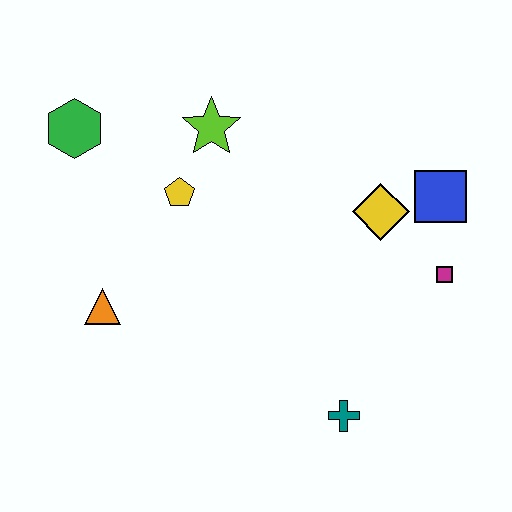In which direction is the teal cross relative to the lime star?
The teal cross is below the lime star.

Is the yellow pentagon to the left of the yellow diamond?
Yes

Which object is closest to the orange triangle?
The yellow pentagon is closest to the orange triangle.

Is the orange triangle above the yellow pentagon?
No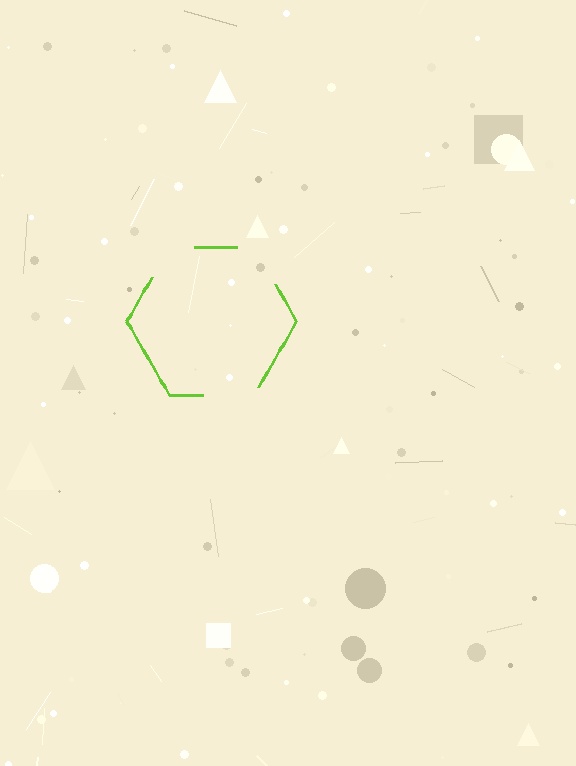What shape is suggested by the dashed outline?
The dashed outline suggests a hexagon.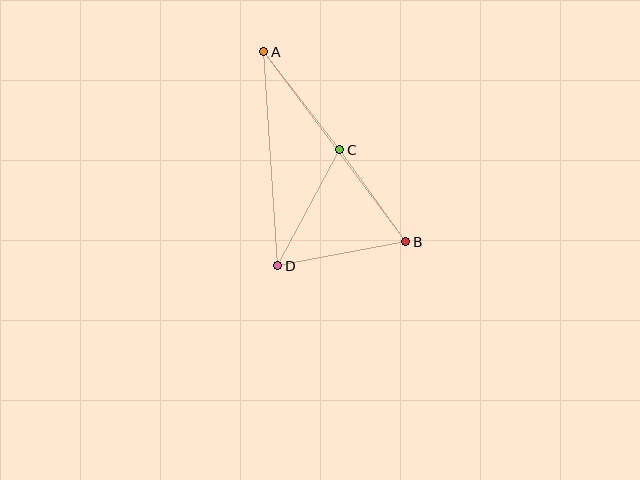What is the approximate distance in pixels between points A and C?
The distance between A and C is approximately 124 pixels.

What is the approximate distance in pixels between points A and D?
The distance between A and D is approximately 214 pixels.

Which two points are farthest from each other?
Points A and B are farthest from each other.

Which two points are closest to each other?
Points B and C are closest to each other.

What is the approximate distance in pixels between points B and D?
The distance between B and D is approximately 130 pixels.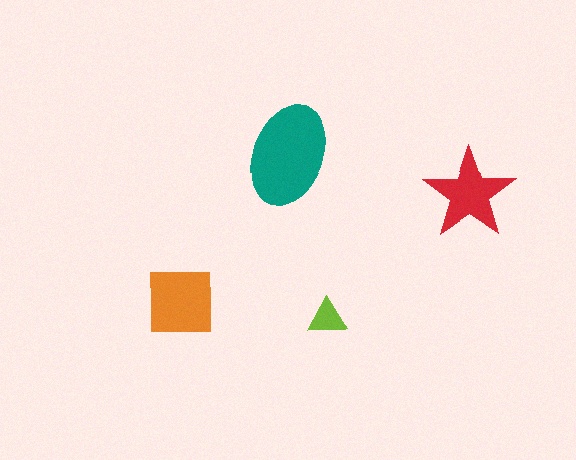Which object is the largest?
The teal ellipse.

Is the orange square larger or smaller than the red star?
Larger.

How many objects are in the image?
There are 4 objects in the image.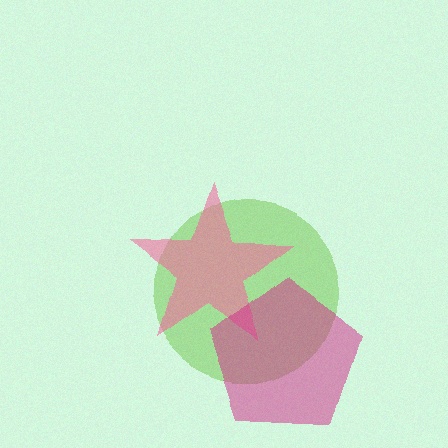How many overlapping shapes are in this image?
There are 3 overlapping shapes in the image.